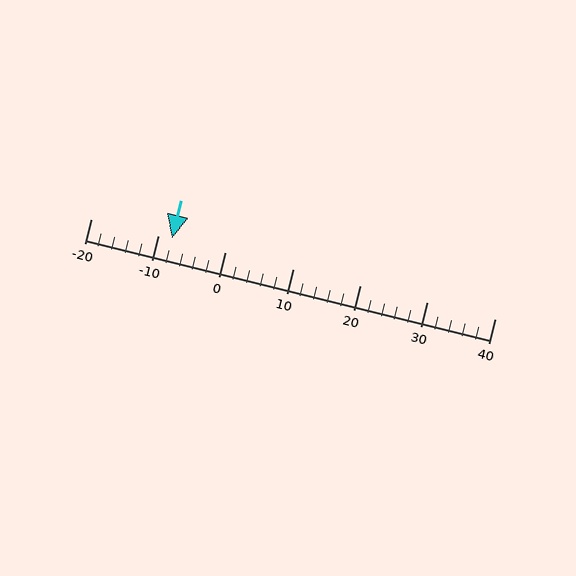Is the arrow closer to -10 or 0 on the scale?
The arrow is closer to -10.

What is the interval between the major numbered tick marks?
The major tick marks are spaced 10 units apart.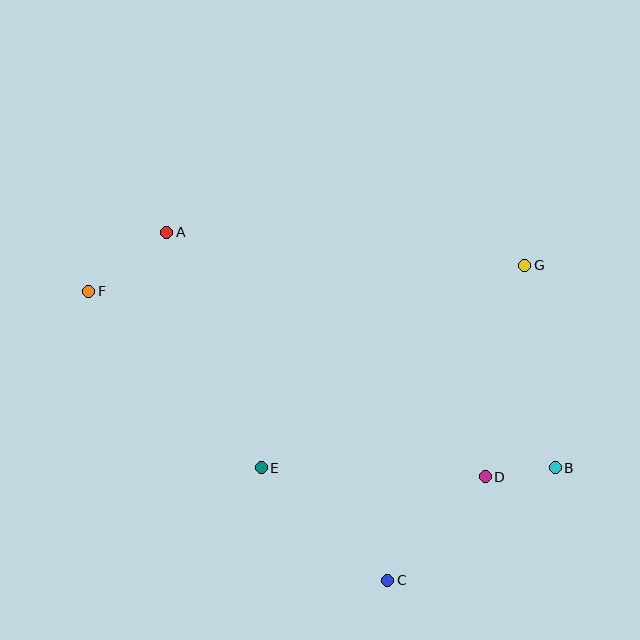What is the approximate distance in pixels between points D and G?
The distance between D and G is approximately 215 pixels.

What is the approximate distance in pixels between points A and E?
The distance between A and E is approximately 254 pixels.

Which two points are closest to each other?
Points B and D are closest to each other.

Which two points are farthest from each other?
Points B and F are farthest from each other.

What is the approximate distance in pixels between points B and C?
The distance between B and C is approximately 201 pixels.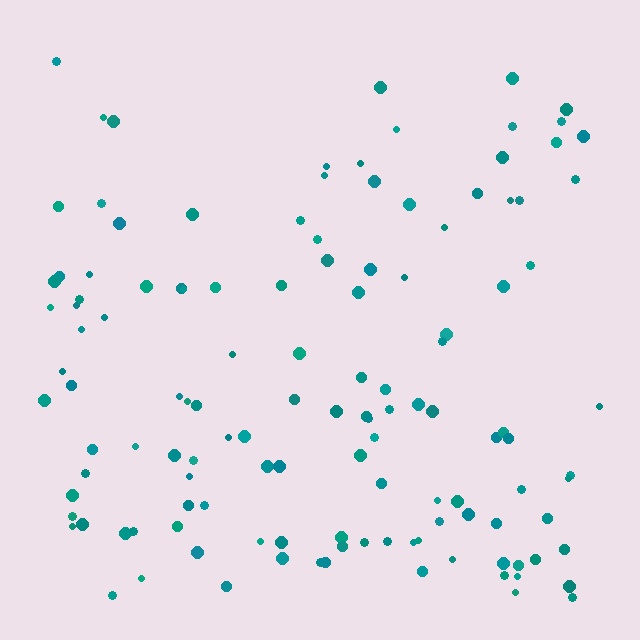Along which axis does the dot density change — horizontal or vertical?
Vertical.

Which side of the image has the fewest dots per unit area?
The top.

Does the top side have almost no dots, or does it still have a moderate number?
Still a moderate number, just noticeably fewer than the bottom.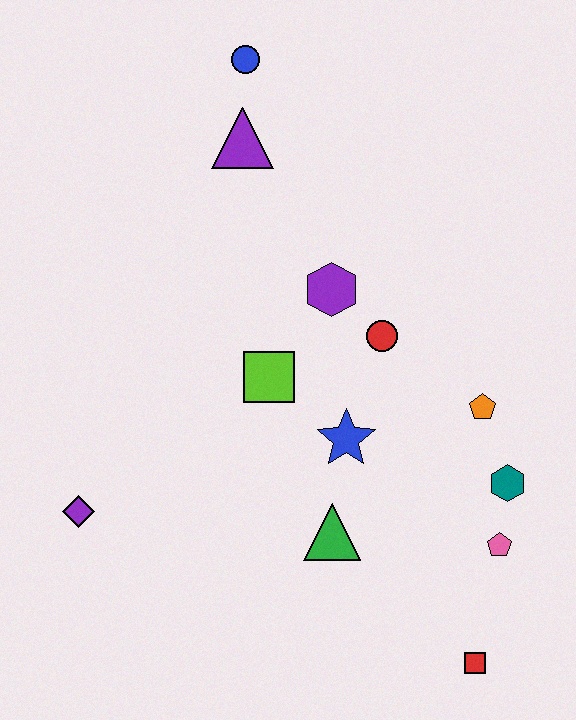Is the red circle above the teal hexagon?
Yes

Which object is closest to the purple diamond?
The lime square is closest to the purple diamond.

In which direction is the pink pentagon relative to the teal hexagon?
The pink pentagon is below the teal hexagon.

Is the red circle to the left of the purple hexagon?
No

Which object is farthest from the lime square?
The red square is farthest from the lime square.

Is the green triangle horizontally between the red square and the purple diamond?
Yes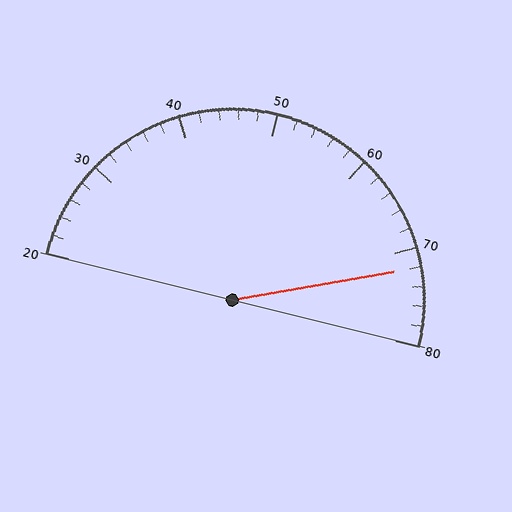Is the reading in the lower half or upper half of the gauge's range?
The reading is in the upper half of the range (20 to 80).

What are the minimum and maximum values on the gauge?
The gauge ranges from 20 to 80.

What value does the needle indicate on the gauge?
The needle indicates approximately 72.